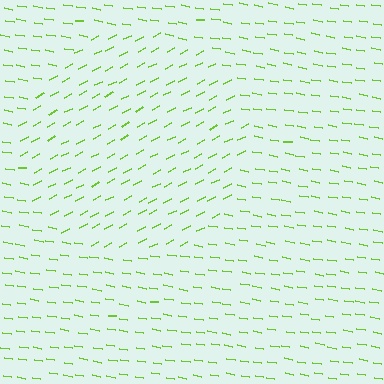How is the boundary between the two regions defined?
The boundary is defined purely by a change in line orientation (approximately 36 degrees difference). All lines are the same color and thickness.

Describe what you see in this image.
The image is filled with small lime line segments. A circle region in the image has lines oriented differently from the surrounding lines, creating a visible texture boundary.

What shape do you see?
I see a circle.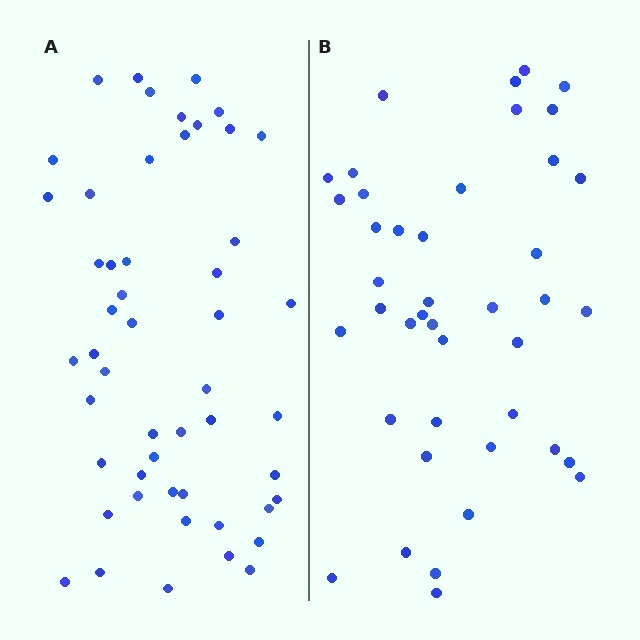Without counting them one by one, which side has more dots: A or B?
Region A (the left region) has more dots.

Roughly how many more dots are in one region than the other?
Region A has roughly 8 or so more dots than region B.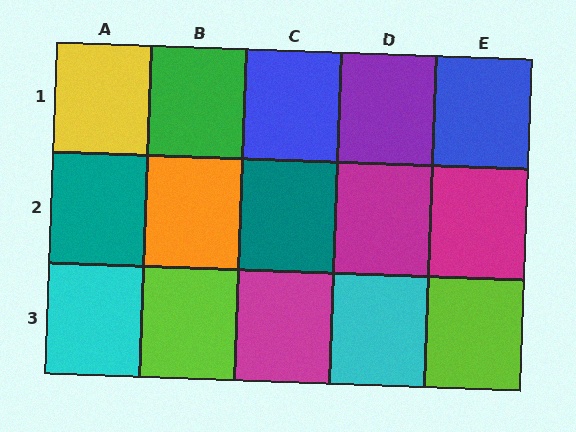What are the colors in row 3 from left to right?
Cyan, lime, magenta, cyan, lime.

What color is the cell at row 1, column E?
Blue.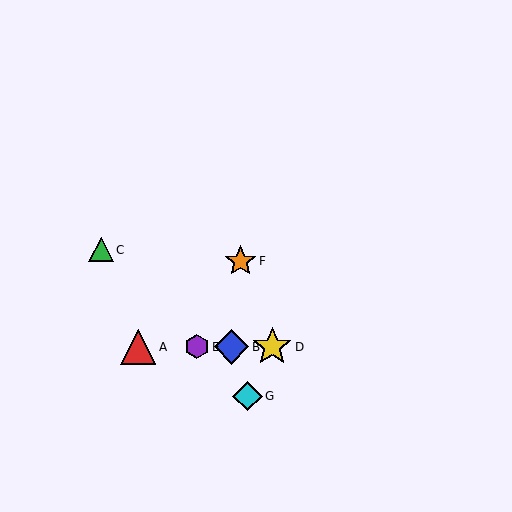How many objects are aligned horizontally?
4 objects (A, B, D, E) are aligned horizontally.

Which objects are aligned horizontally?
Objects A, B, D, E are aligned horizontally.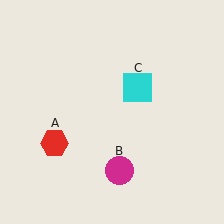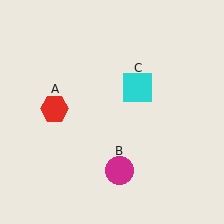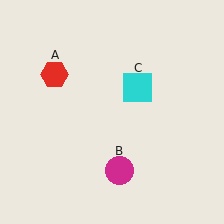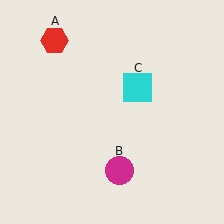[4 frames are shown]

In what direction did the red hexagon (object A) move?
The red hexagon (object A) moved up.